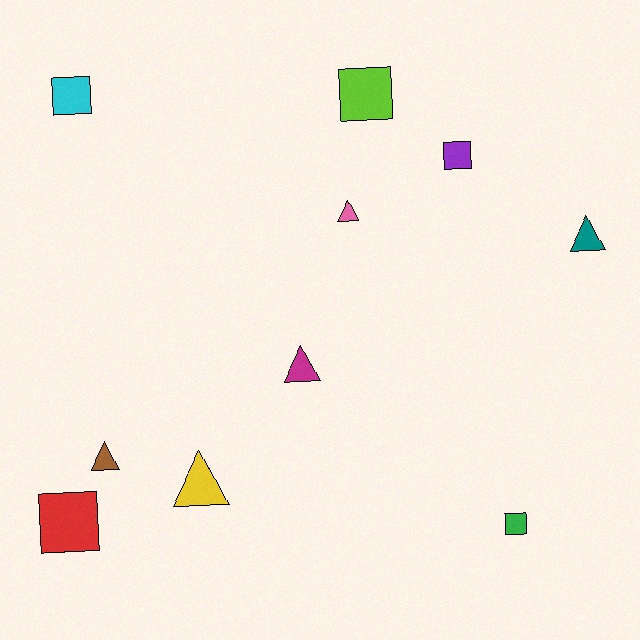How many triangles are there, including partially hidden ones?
There are 5 triangles.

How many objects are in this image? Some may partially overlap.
There are 10 objects.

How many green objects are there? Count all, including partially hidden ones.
There is 1 green object.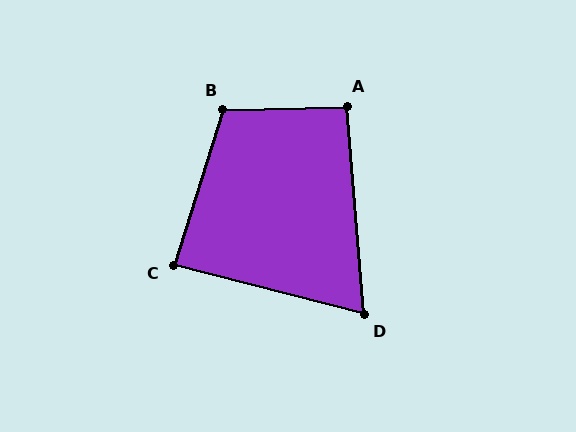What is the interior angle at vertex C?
Approximately 87 degrees (approximately right).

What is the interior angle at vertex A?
Approximately 93 degrees (approximately right).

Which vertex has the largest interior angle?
B, at approximately 109 degrees.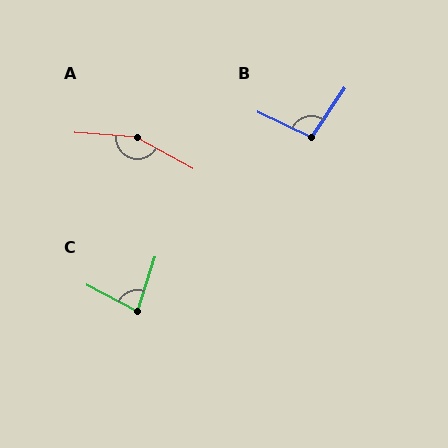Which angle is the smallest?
C, at approximately 80 degrees.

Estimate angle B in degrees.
Approximately 98 degrees.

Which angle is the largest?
A, at approximately 155 degrees.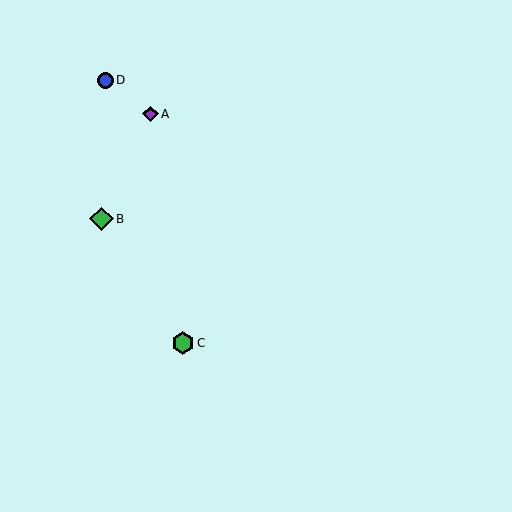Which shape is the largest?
The green diamond (labeled B) is the largest.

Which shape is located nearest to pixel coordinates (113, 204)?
The green diamond (labeled B) at (101, 219) is nearest to that location.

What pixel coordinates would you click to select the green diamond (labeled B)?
Click at (101, 219) to select the green diamond B.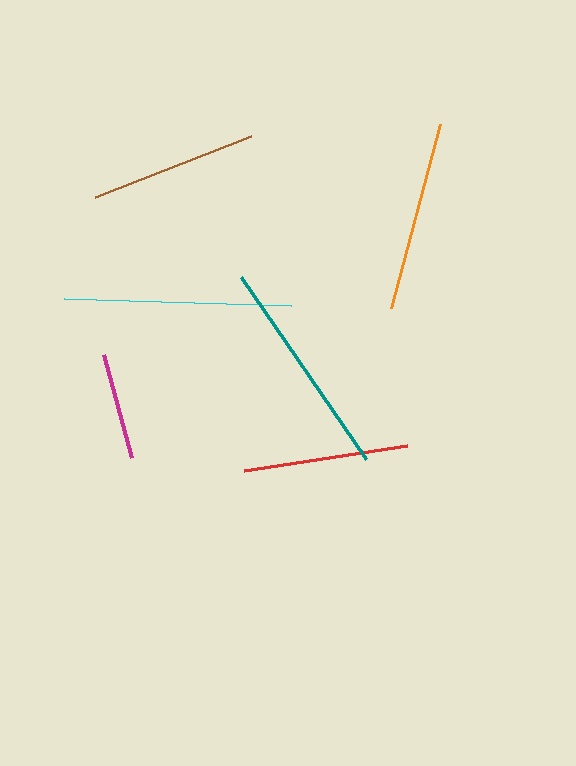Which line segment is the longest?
The cyan line is the longest at approximately 227 pixels.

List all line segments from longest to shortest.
From longest to shortest: cyan, teal, orange, brown, red, magenta.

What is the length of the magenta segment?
The magenta segment is approximately 106 pixels long.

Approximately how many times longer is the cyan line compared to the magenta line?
The cyan line is approximately 2.1 times the length of the magenta line.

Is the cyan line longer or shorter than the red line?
The cyan line is longer than the red line.